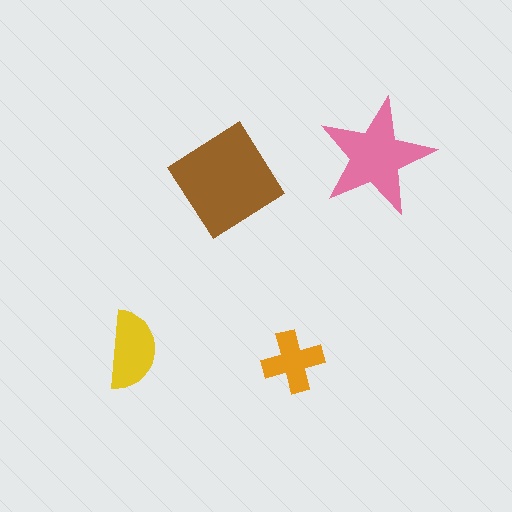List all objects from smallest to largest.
The orange cross, the yellow semicircle, the pink star, the brown diamond.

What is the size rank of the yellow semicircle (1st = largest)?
3rd.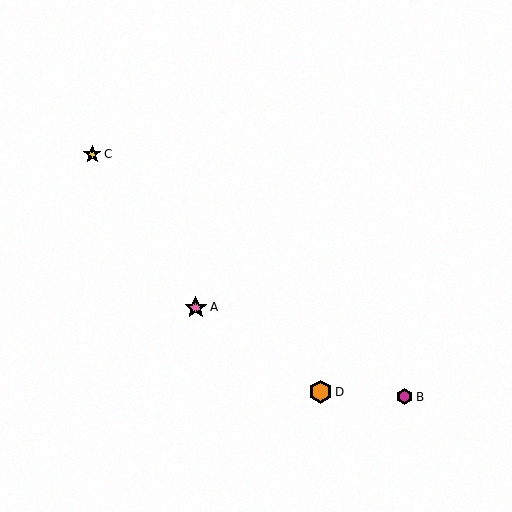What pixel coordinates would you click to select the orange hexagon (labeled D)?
Click at (321, 392) to select the orange hexagon D.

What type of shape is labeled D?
Shape D is an orange hexagon.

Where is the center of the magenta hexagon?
The center of the magenta hexagon is at (404, 397).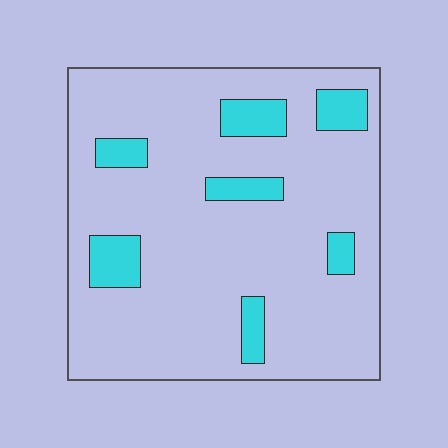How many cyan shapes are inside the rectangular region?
7.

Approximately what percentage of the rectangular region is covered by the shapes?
Approximately 15%.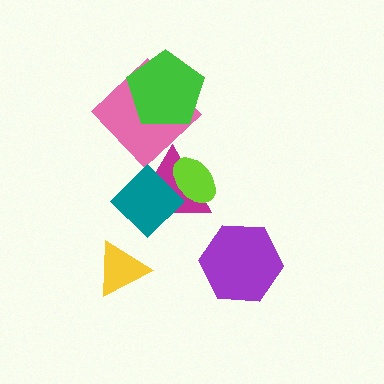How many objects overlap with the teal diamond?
2 objects overlap with the teal diamond.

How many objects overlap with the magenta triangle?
2 objects overlap with the magenta triangle.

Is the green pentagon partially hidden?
No, no other shape covers it.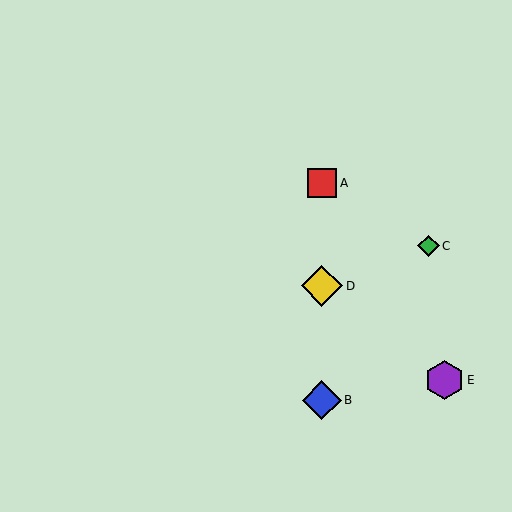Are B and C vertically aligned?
No, B is at x≈322 and C is at x≈429.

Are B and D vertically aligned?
Yes, both are at x≈322.